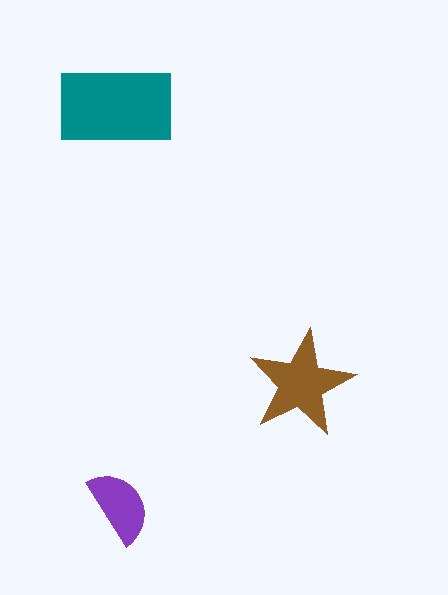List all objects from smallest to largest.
The purple semicircle, the brown star, the teal rectangle.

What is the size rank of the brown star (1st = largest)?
2nd.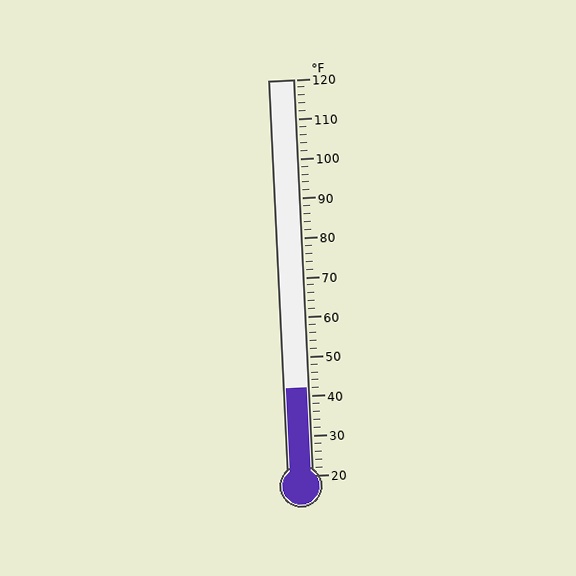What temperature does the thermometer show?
The thermometer shows approximately 42°F.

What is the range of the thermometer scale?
The thermometer scale ranges from 20°F to 120°F.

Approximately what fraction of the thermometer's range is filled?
The thermometer is filled to approximately 20% of its range.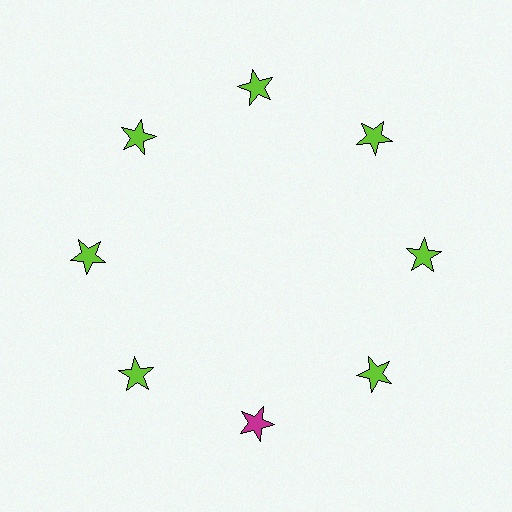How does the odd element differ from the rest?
It has a different color: magenta instead of lime.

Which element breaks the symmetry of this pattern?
The magenta star at roughly the 6 o'clock position breaks the symmetry. All other shapes are lime stars.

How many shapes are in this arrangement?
There are 8 shapes arranged in a ring pattern.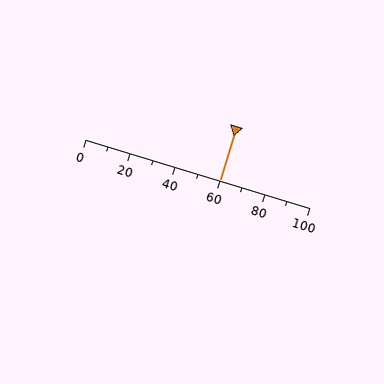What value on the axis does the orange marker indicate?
The marker indicates approximately 60.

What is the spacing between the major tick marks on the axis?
The major ticks are spaced 20 apart.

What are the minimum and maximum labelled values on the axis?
The axis runs from 0 to 100.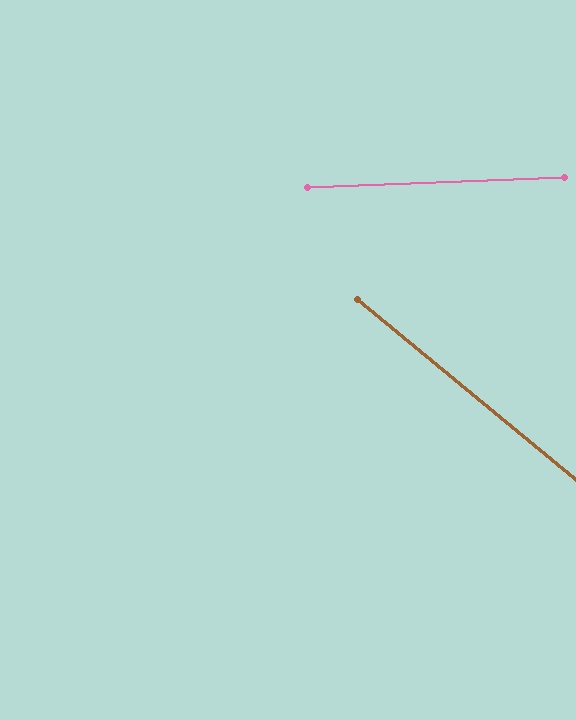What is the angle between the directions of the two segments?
Approximately 42 degrees.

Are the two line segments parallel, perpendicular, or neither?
Neither parallel nor perpendicular — they differ by about 42°.